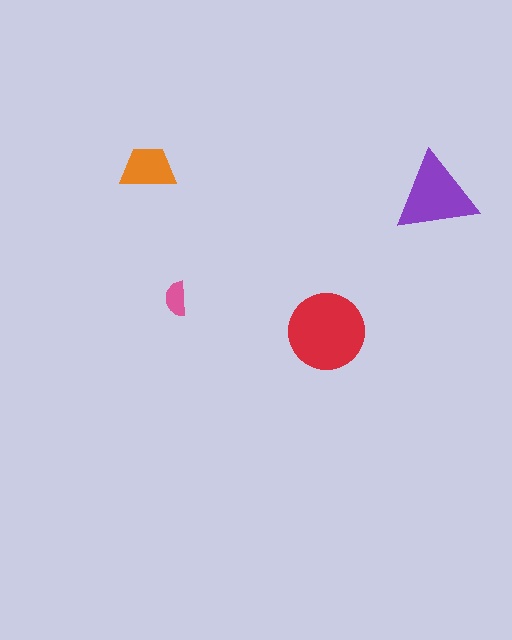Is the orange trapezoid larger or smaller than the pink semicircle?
Larger.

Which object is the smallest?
The pink semicircle.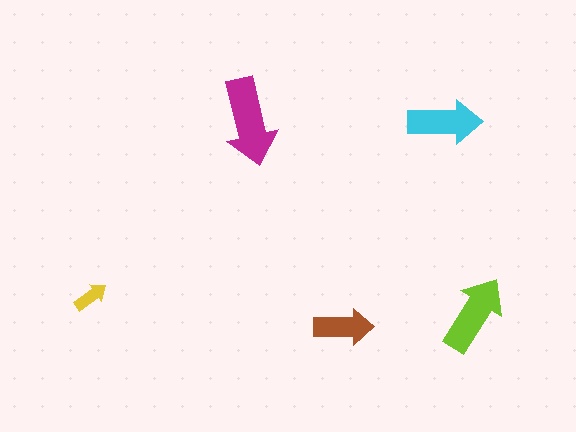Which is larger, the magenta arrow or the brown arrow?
The magenta one.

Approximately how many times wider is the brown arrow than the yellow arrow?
About 1.5 times wider.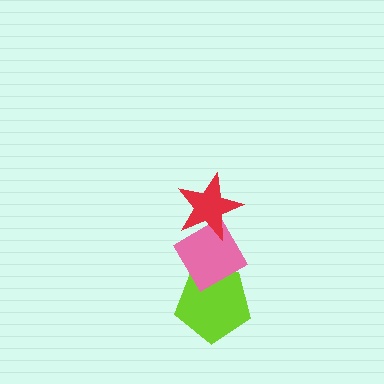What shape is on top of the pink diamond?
The red star is on top of the pink diamond.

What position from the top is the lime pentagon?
The lime pentagon is 3rd from the top.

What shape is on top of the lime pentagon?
The pink diamond is on top of the lime pentagon.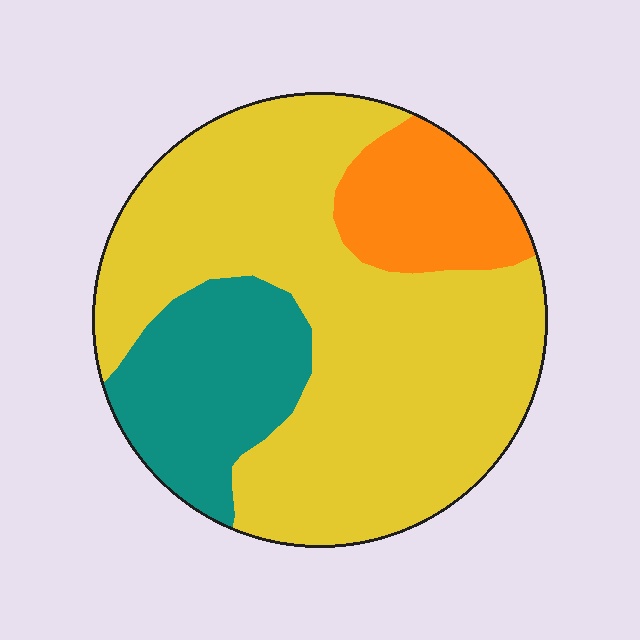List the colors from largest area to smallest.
From largest to smallest: yellow, teal, orange.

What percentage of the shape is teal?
Teal takes up about one fifth (1/5) of the shape.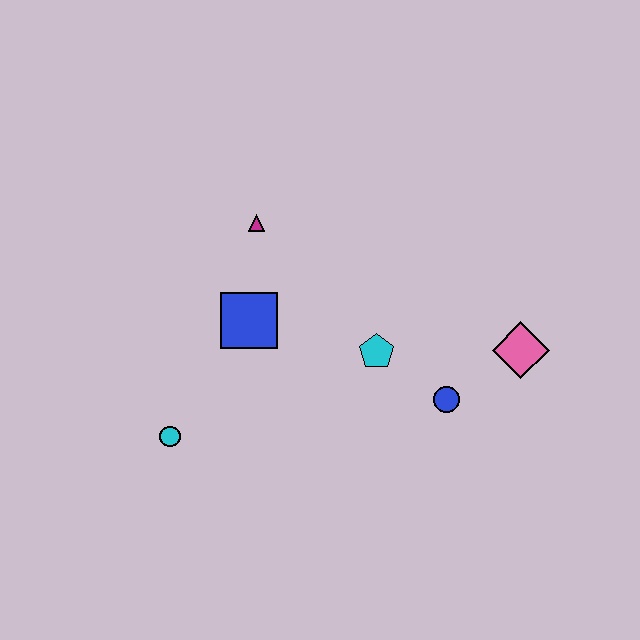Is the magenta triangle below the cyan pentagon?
No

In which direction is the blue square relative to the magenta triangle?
The blue square is below the magenta triangle.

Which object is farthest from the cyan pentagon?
The cyan circle is farthest from the cyan pentagon.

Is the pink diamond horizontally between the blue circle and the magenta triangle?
No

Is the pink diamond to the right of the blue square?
Yes